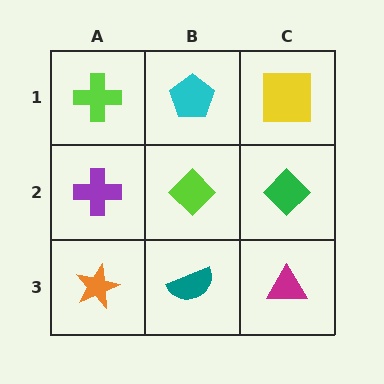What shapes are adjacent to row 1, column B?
A lime diamond (row 2, column B), a lime cross (row 1, column A), a yellow square (row 1, column C).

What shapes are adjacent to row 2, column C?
A yellow square (row 1, column C), a magenta triangle (row 3, column C), a lime diamond (row 2, column B).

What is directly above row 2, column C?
A yellow square.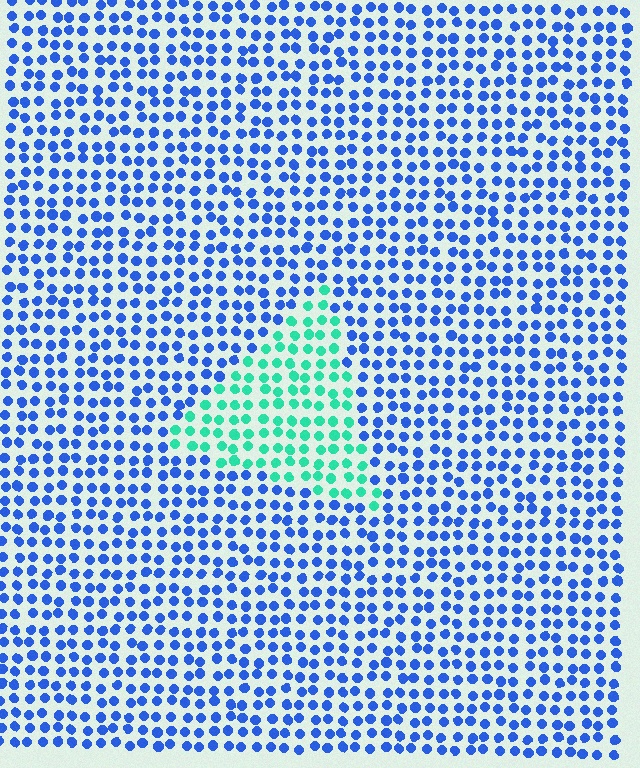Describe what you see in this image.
The image is filled with small blue elements in a uniform arrangement. A triangle-shaped region is visible where the elements are tinted to a slightly different hue, forming a subtle color boundary.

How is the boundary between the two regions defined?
The boundary is defined purely by a slight shift in hue (about 63 degrees). Spacing, size, and orientation are identical on both sides.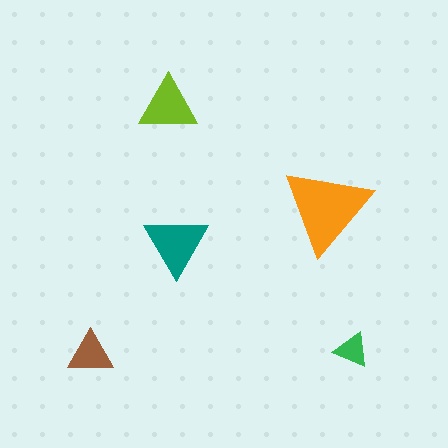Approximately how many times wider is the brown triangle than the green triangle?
About 1.5 times wider.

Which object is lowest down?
The brown triangle is bottommost.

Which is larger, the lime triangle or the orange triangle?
The orange one.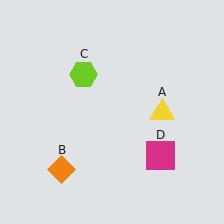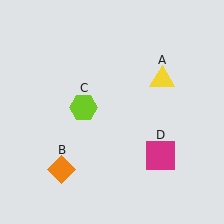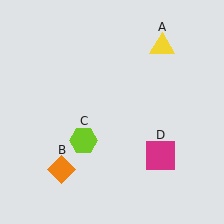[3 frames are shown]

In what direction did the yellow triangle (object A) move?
The yellow triangle (object A) moved up.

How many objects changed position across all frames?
2 objects changed position: yellow triangle (object A), lime hexagon (object C).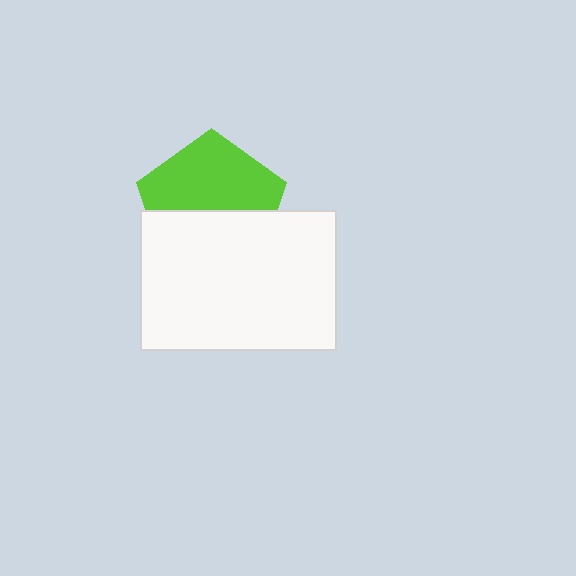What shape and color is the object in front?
The object in front is a white rectangle.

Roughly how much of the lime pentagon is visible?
About half of it is visible (roughly 53%).